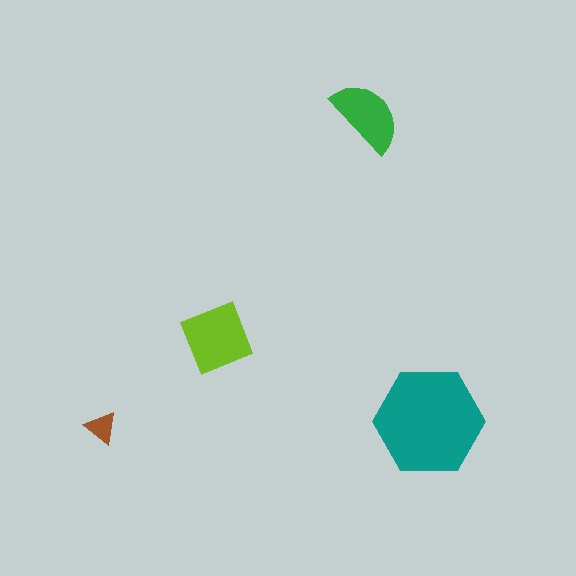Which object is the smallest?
The brown triangle.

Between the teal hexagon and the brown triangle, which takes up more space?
The teal hexagon.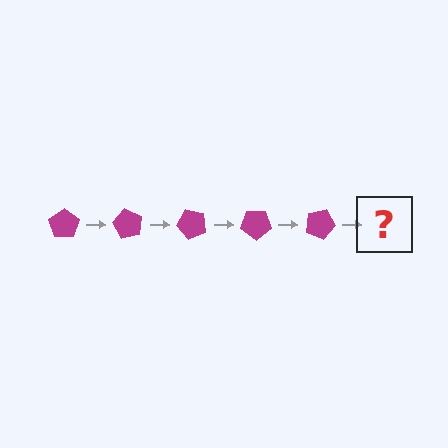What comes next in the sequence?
The next element should be a magenta pentagon rotated 300 degrees.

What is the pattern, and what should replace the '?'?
The pattern is that the pentagon rotates 60 degrees each step. The '?' should be a magenta pentagon rotated 300 degrees.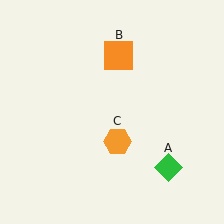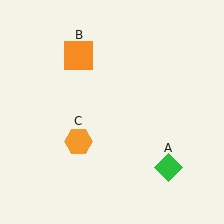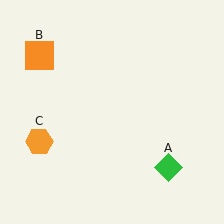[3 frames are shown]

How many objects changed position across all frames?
2 objects changed position: orange square (object B), orange hexagon (object C).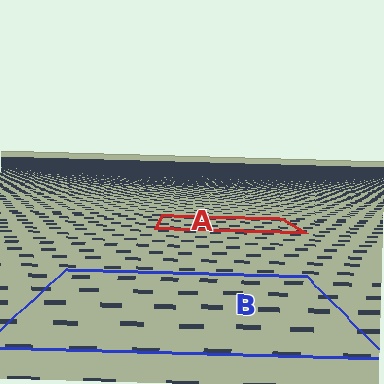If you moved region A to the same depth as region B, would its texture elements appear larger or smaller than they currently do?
They would appear larger. At a closer depth, the same texture elements are projected at a bigger on-screen size.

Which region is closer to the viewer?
Region B is closer. The texture elements there are larger and more spread out.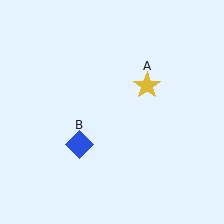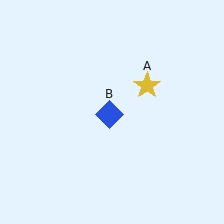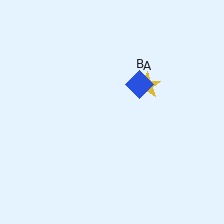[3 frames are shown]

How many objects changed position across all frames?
1 object changed position: blue diamond (object B).